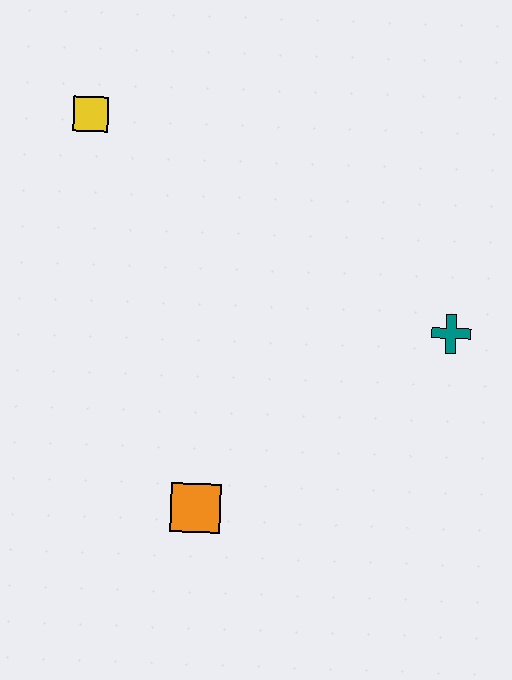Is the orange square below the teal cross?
Yes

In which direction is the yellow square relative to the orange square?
The yellow square is above the orange square.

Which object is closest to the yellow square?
The orange square is closest to the yellow square.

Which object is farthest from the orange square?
The yellow square is farthest from the orange square.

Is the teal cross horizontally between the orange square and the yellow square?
No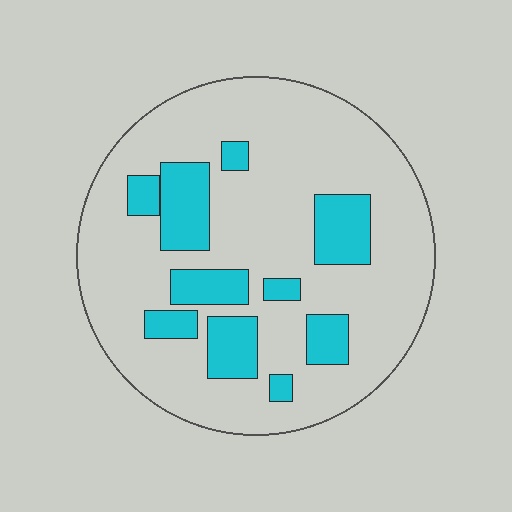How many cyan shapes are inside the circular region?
10.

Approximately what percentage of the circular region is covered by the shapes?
Approximately 20%.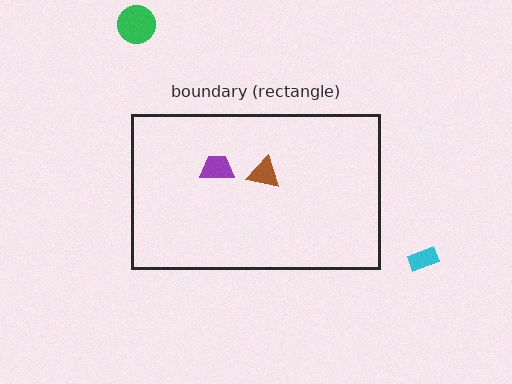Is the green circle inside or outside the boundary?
Outside.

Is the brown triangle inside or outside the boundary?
Inside.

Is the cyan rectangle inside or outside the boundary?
Outside.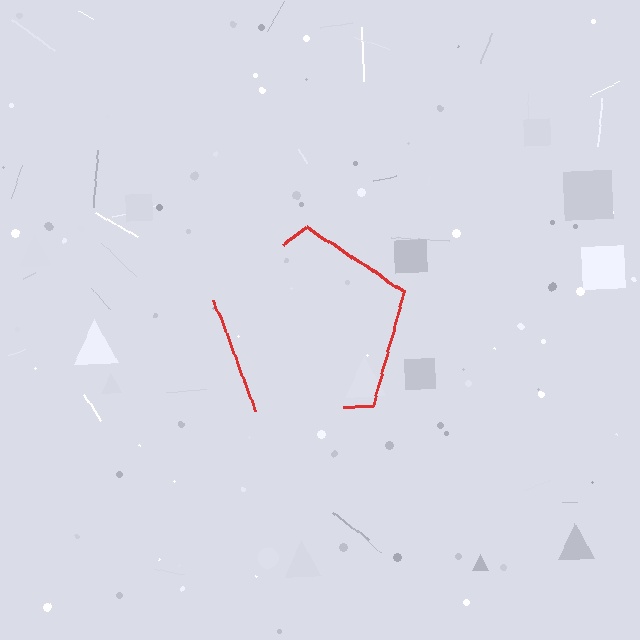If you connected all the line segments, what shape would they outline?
They would outline a pentagon.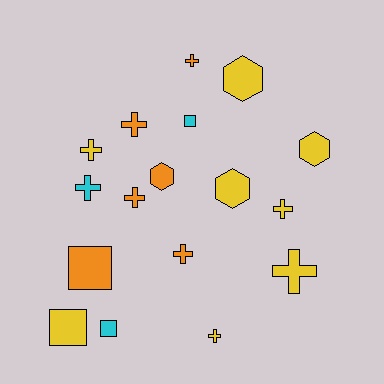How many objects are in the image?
There are 17 objects.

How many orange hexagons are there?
There is 1 orange hexagon.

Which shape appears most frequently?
Cross, with 9 objects.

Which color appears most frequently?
Yellow, with 8 objects.